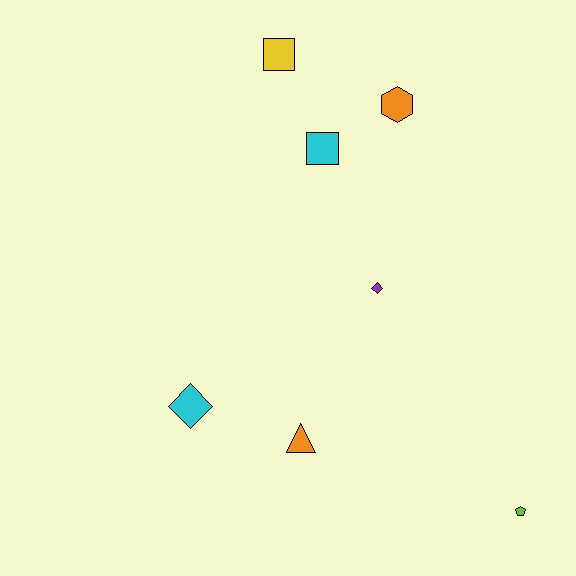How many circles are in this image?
There are no circles.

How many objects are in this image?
There are 7 objects.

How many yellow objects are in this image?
There is 1 yellow object.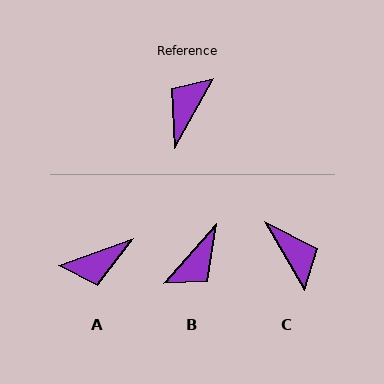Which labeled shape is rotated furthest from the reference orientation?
B, about 168 degrees away.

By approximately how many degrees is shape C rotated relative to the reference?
Approximately 121 degrees clockwise.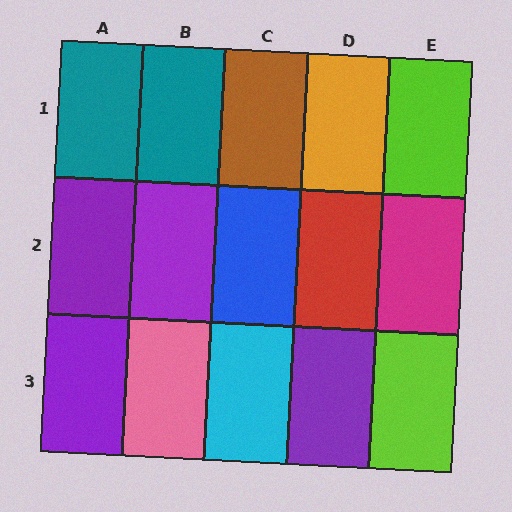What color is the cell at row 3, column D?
Purple.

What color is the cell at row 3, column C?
Cyan.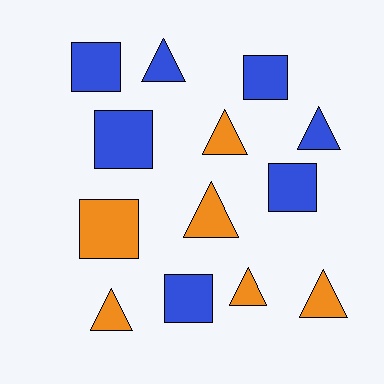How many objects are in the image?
There are 13 objects.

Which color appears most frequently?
Blue, with 7 objects.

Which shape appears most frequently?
Triangle, with 7 objects.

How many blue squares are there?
There are 5 blue squares.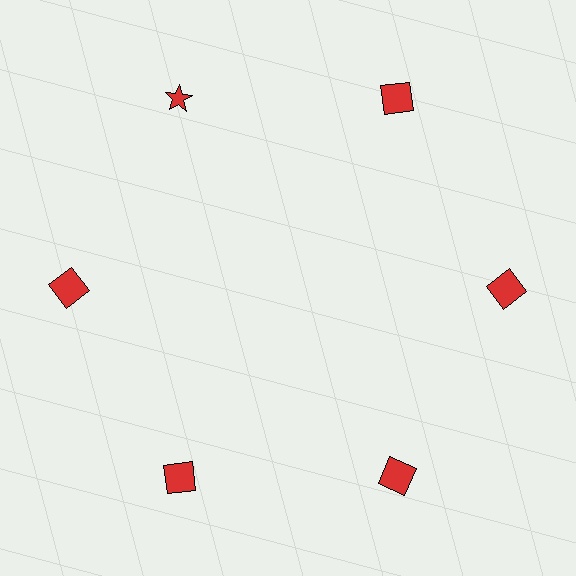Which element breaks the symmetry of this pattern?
The red star at roughly the 11 o'clock position breaks the symmetry. All other shapes are red squares.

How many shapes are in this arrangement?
There are 6 shapes arranged in a ring pattern.